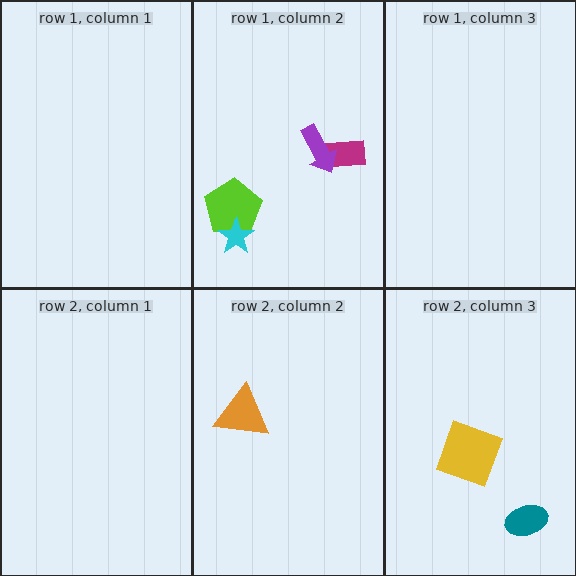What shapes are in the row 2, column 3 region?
The teal ellipse, the yellow square.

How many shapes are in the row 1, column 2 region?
4.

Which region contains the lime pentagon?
The row 1, column 2 region.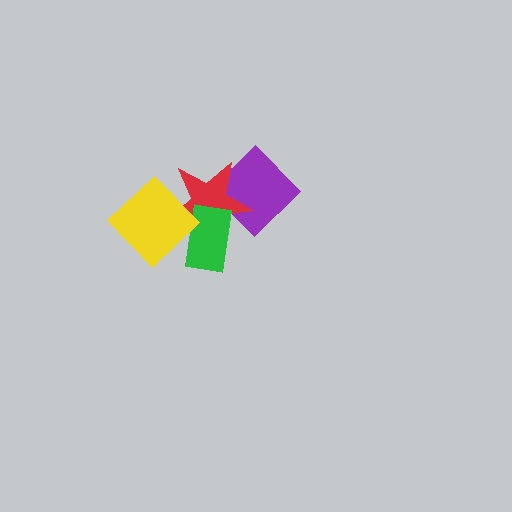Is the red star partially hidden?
Yes, it is partially covered by another shape.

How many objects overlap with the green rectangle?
2 objects overlap with the green rectangle.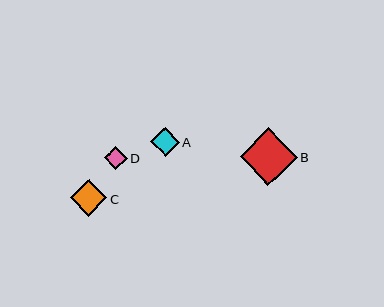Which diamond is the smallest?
Diamond D is the smallest with a size of approximately 23 pixels.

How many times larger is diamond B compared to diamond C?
Diamond B is approximately 1.6 times the size of diamond C.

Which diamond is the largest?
Diamond B is the largest with a size of approximately 57 pixels.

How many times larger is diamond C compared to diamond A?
Diamond C is approximately 1.3 times the size of diamond A.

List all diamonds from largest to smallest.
From largest to smallest: B, C, A, D.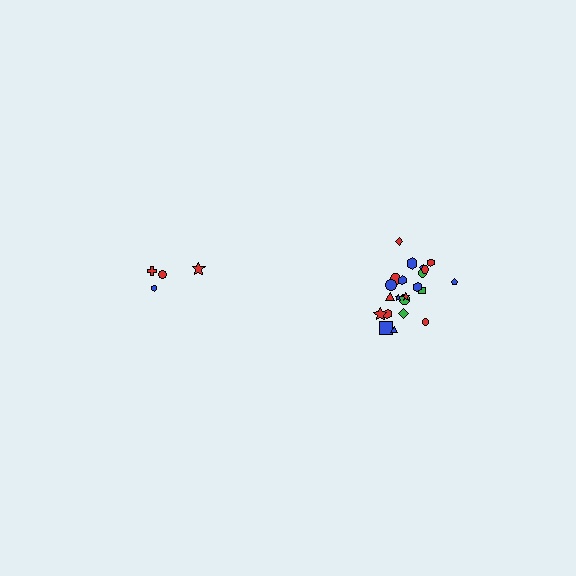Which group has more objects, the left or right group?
The right group.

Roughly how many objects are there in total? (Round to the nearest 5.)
Roughly 25 objects in total.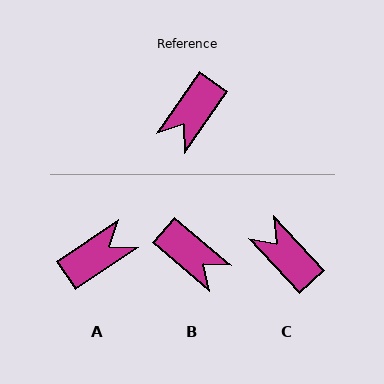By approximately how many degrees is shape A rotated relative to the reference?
Approximately 159 degrees counter-clockwise.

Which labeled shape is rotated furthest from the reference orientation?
A, about 159 degrees away.